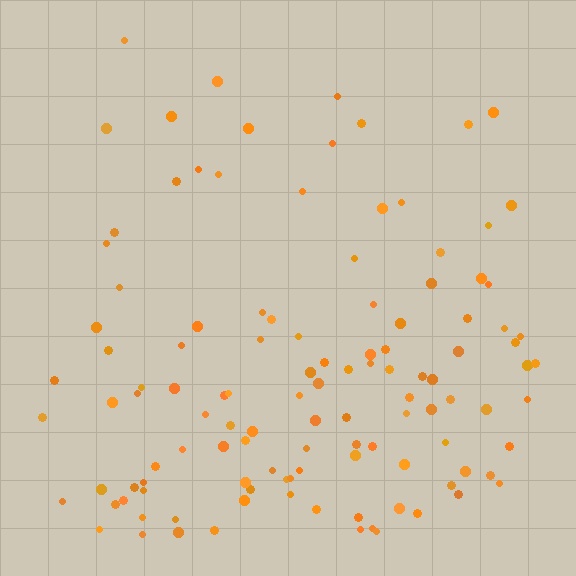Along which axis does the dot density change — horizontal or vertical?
Vertical.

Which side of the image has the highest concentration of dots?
The bottom.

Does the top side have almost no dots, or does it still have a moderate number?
Still a moderate number, just noticeably fewer than the bottom.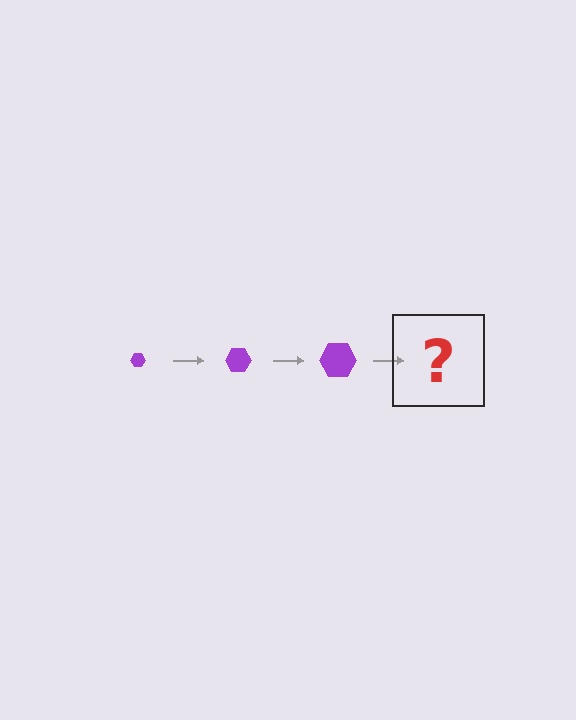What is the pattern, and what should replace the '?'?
The pattern is that the hexagon gets progressively larger each step. The '?' should be a purple hexagon, larger than the previous one.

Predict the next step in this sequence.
The next step is a purple hexagon, larger than the previous one.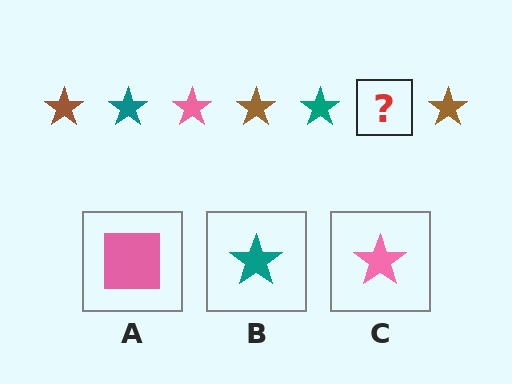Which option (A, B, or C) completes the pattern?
C.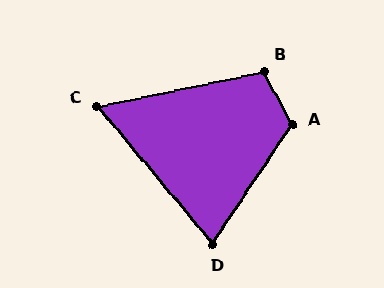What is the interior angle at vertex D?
Approximately 74 degrees (acute).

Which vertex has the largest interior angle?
A, at approximately 118 degrees.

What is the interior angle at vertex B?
Approximately 106 degrees (obtuse).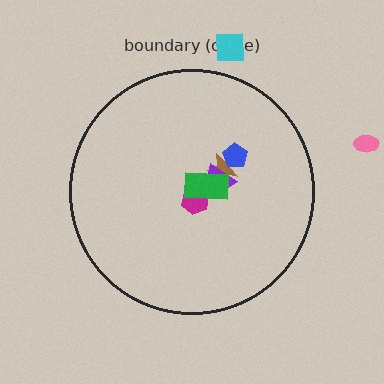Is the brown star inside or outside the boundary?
Inside.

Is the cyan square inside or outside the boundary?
Outside.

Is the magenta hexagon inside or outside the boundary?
Inside.